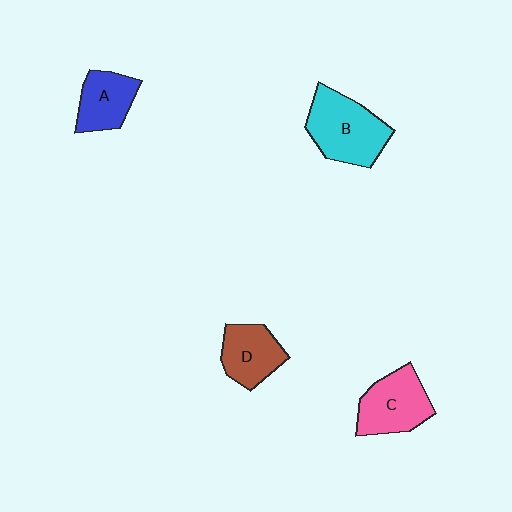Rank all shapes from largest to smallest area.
From largest to smallest: B (cyan), C (pink), D (brown), A (blue).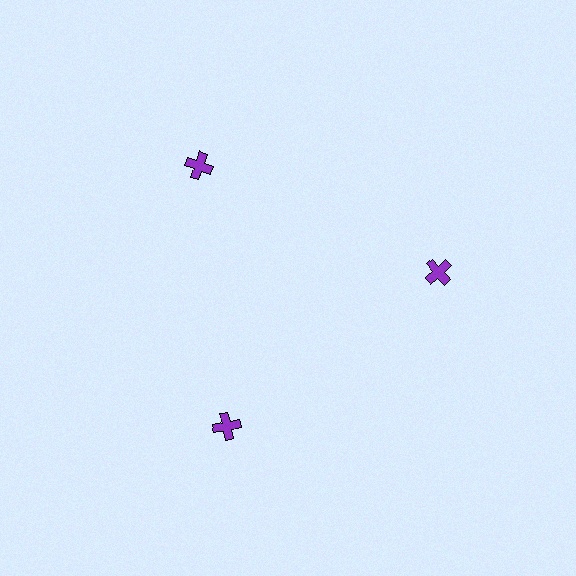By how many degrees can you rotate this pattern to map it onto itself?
The pattern maps onto itself every 120 degrees of rotation.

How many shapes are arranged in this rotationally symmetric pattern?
There are 3 shapes, arranged in 3 groups of 1.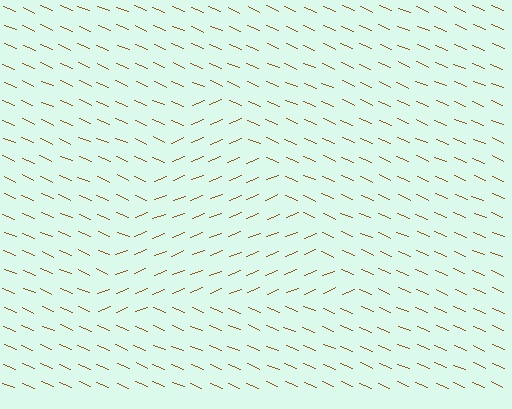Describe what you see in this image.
The image is filled with small brown line segments. A triangle region in the image has lines oriented differently from the surrounding lines, creating a visible texture boundary.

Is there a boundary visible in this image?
Yes, there is a texture boundary formed by a change in line orientation.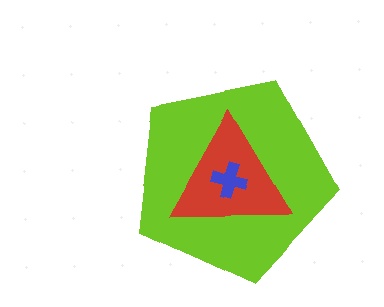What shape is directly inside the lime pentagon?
The red triangle.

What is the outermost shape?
The lime pentagon.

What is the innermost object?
The blue cross.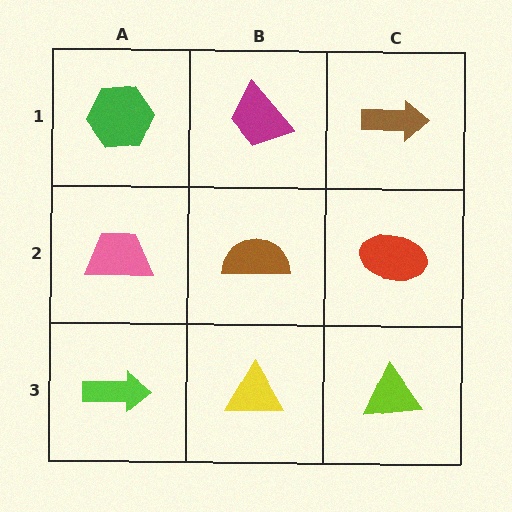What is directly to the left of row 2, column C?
A brown semicircle.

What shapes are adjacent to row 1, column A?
A pink trapezoid (row 2, column A), a magenta trapezoid (row 1, column B).